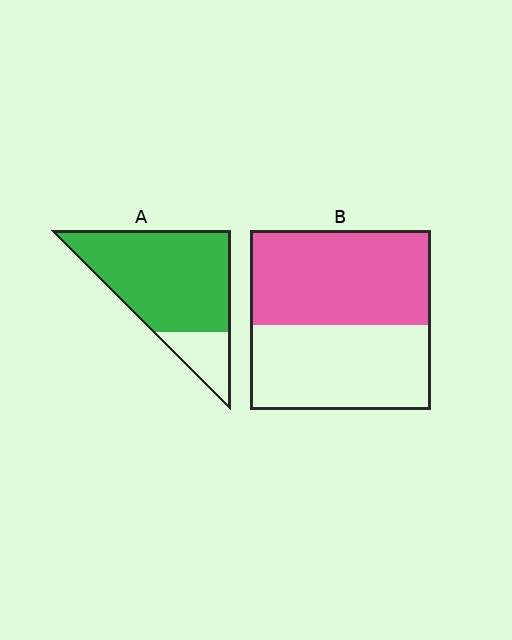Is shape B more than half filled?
Roughly half.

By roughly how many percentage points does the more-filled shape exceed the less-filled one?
By roughly 30 percentage points (A over B).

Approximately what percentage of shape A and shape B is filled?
A is approximately 80% and B is approximately 55%.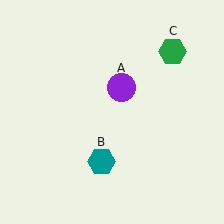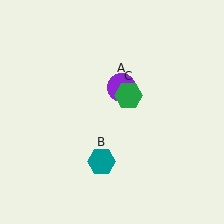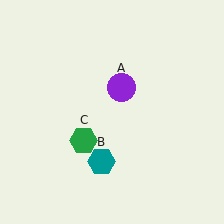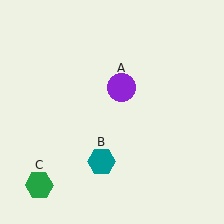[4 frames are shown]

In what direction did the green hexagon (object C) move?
The green hexagon (object C) moved down and to the left.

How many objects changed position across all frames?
1 object changed position: green hexagon (object C).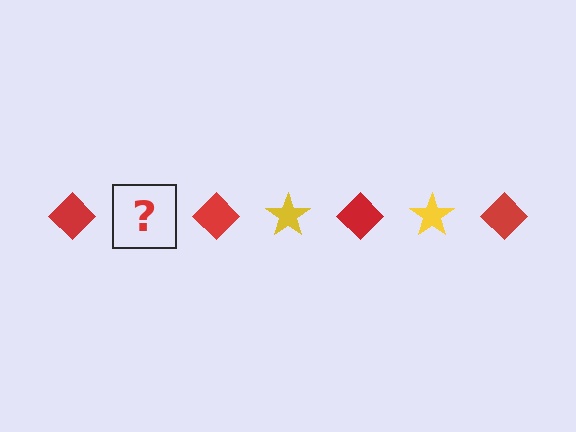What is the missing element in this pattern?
The missing element is a yellow star.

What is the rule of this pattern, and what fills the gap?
The rule is that the pattern alternates between red diamond and yellow star. The gap should be filled with a yellow star.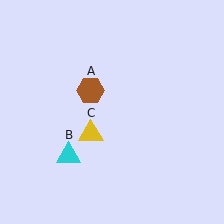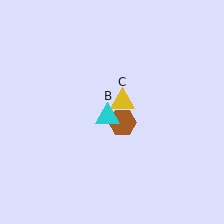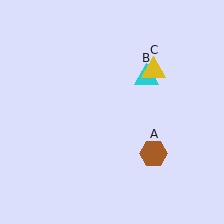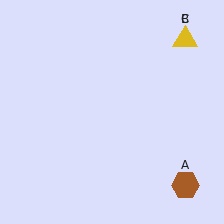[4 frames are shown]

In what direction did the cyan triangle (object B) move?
The cyan triangle (object B) moved up and to the right.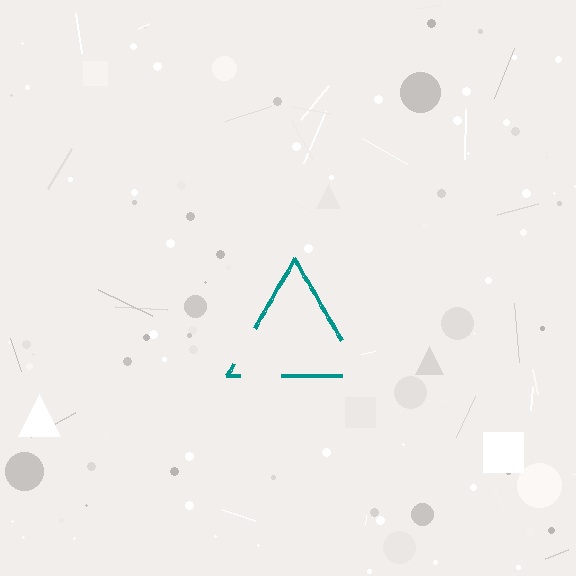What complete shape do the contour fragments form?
The contour fragments form a triangle.